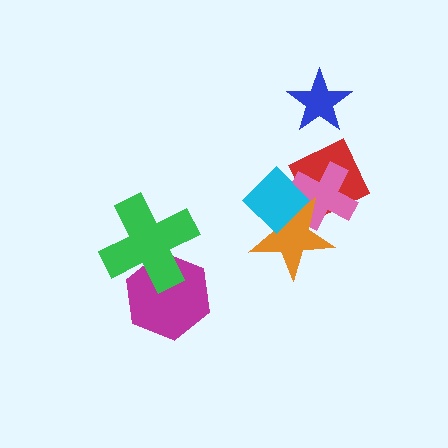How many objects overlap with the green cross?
1 object overlaps with the green cross.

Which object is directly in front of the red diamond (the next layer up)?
The pink cross is directly in front of the red diamond.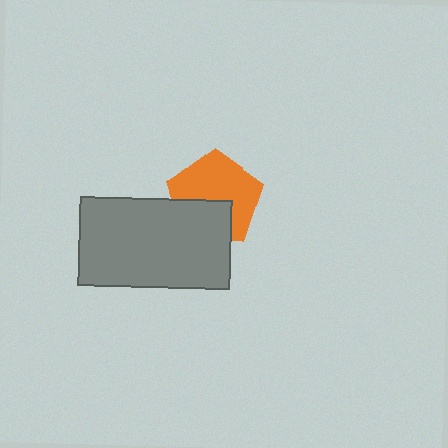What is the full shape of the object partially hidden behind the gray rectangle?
The partially hidden object is an orange pentagon.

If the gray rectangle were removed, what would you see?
You would see the complete orange pentagon.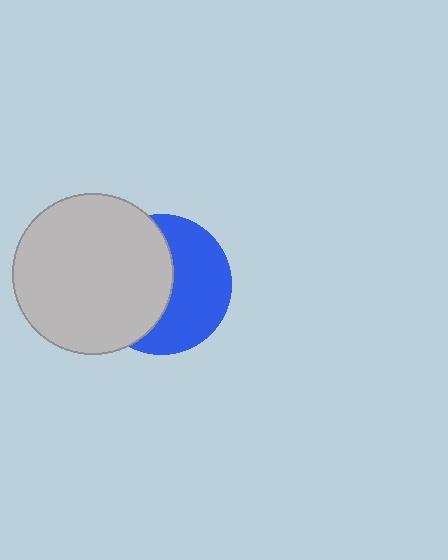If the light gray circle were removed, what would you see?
You would see the complete blue circle.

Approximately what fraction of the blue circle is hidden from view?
Roughly 50% of the blue circle is hidden behind the light gray circle.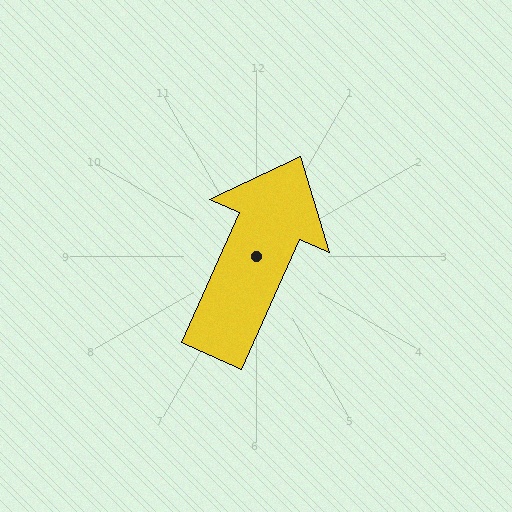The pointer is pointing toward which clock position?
Roughly 1 o'clock.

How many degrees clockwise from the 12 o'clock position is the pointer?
Approximately 24 degrees.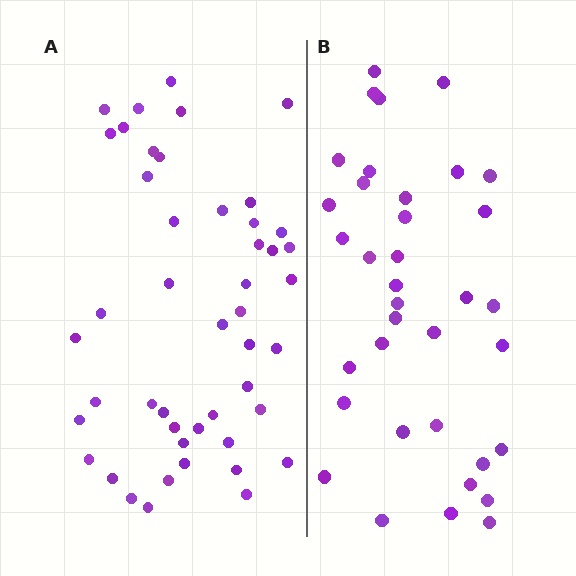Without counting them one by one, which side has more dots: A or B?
Region A (the left region) has more dots.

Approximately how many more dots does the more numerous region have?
Region A has roughly 12 or so more dots than region B.